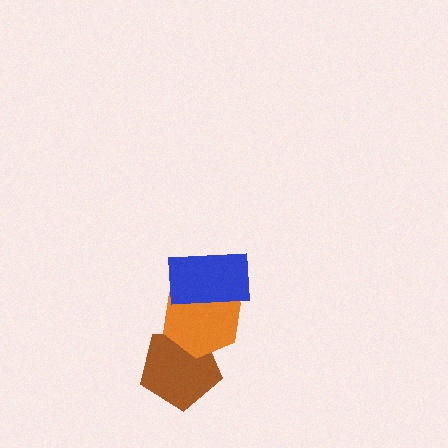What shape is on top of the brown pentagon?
The orange hexagon is on top of the brown pentagon.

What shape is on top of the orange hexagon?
The blue rectangle is on top of the orange hexagon.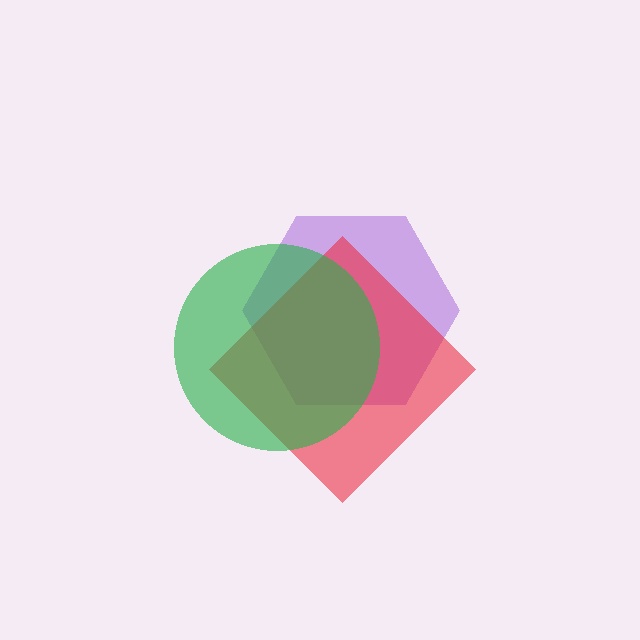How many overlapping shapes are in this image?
There are 3 overlapping shapes in the image.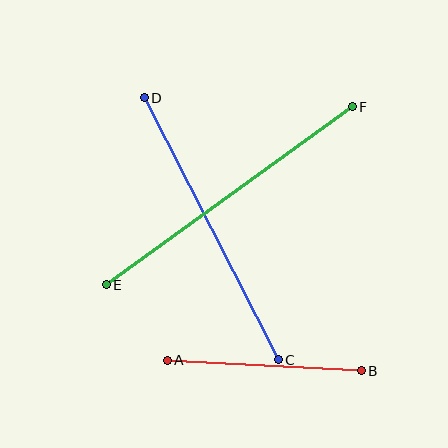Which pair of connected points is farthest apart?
Points E and F are farthest apart.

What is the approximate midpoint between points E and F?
The midpoint is at approximately (229, 196) pixels.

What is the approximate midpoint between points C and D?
The midpoint is at approximately (211, 229) pixels.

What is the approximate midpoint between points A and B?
The midpoint is at approximately (264, 366) pixels.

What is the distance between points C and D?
The distance is approximately 294 pixels.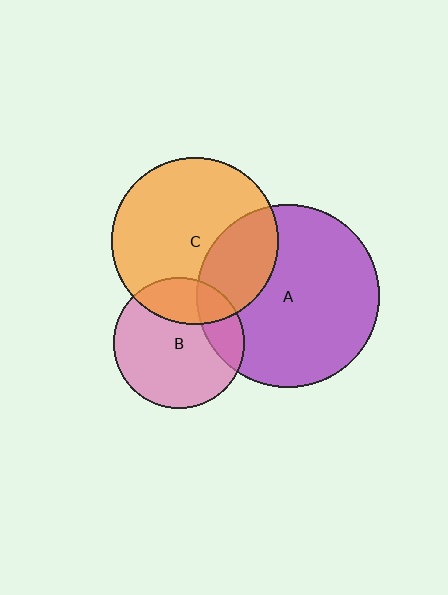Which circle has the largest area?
Circle A (purple).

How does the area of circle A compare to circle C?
Approximately 1.2 times.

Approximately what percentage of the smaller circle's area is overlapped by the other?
Approximately 25%.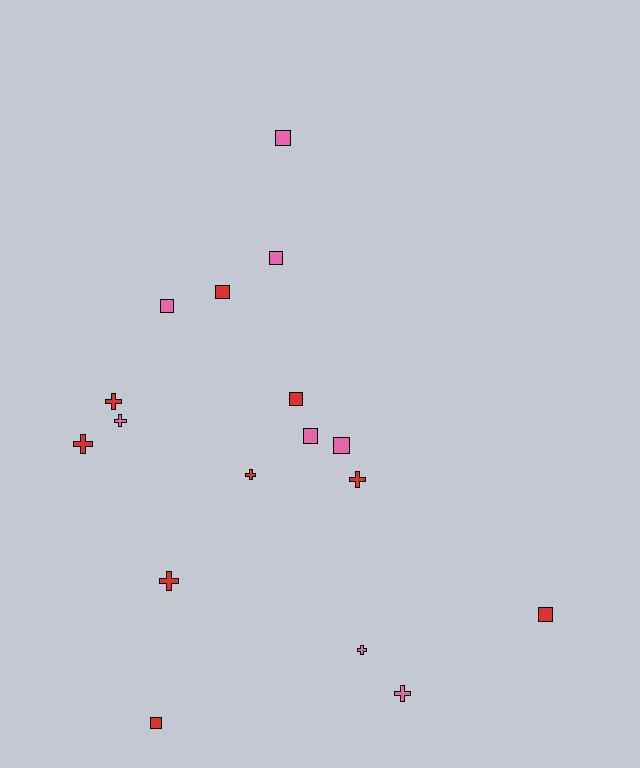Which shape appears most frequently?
Square, with 9 objects.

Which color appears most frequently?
Red, with 9 objects.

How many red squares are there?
There are 4 red squares.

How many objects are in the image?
There are 17 objects.